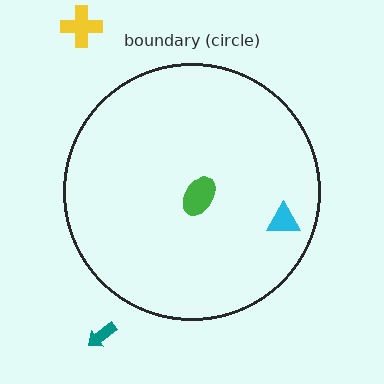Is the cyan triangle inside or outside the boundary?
Inside.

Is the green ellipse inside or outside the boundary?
Inside.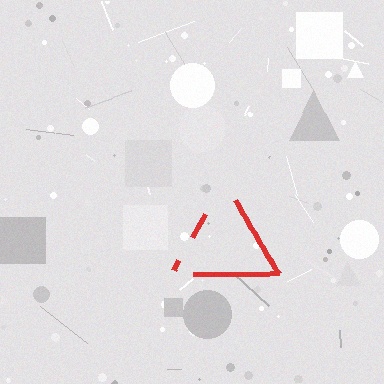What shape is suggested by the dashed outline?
The dashed outline suggests a triangle.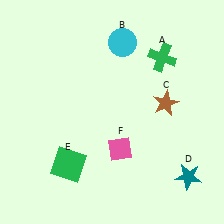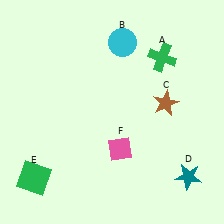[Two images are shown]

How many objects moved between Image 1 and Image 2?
1 object moved between the two images.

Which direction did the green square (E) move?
The green square (E) moved left.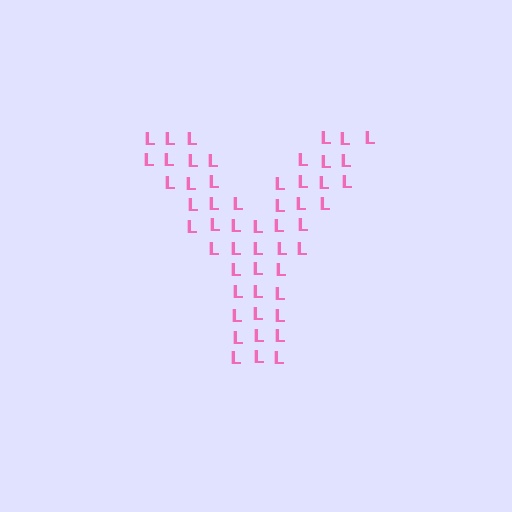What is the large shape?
The large shape is the letter Y.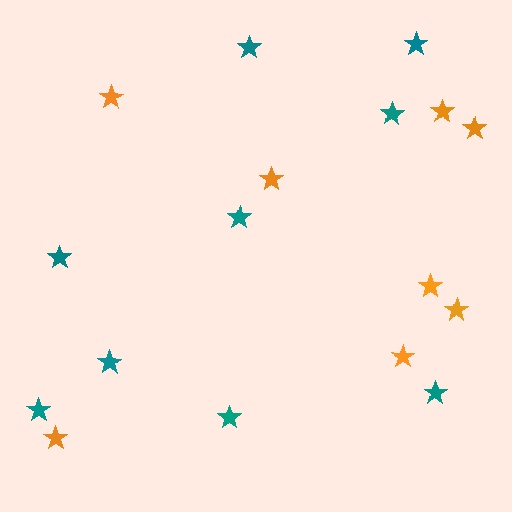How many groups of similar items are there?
There are 2 groups: one group of orange stars (8) and one group of teal stars (9).